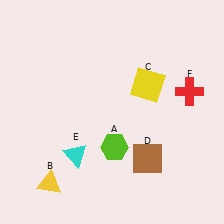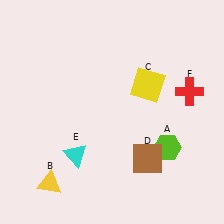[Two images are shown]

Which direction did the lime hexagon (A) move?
The lime hexagon (A) moved right.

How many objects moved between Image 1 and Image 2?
1 object moved between the two images.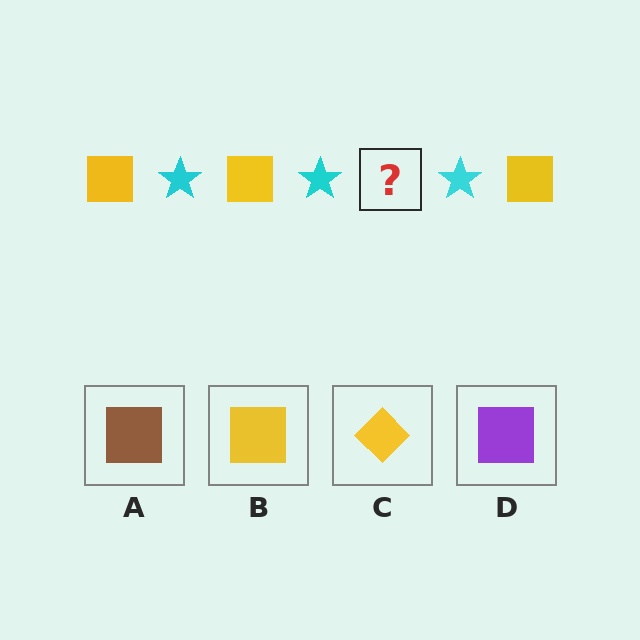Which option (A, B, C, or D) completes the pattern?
B.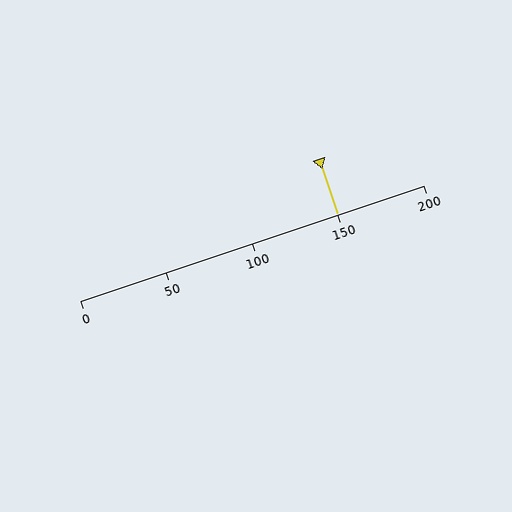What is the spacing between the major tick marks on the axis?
The major ticks are spaced 50 apart.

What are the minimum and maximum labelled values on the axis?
The axis runs from 0 to 200.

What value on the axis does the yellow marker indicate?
The marker indicates approximately 150.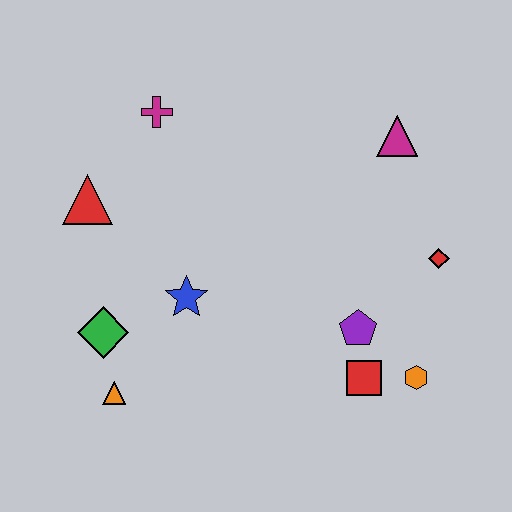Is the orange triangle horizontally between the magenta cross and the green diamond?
Yes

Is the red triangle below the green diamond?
No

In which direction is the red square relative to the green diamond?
The red square is to the right of the green diamond.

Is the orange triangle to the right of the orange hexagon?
No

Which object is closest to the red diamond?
The purple pentagon is closest to the red diamond.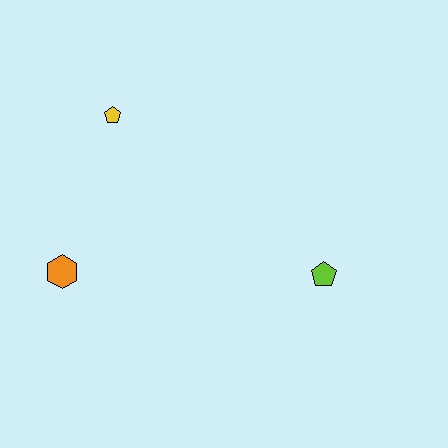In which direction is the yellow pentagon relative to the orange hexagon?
The yellow pentagon is above the orange hexagon.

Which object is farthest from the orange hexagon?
The lime pentagon is farthest from the orange hexagon.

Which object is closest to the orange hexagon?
The yellow pentagon is closest to the orange hexagon.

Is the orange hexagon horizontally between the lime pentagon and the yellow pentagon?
No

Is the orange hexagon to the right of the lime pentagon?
No